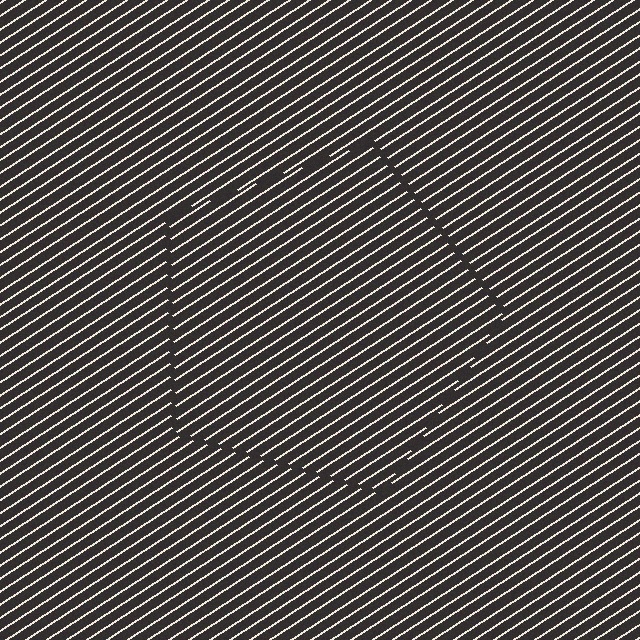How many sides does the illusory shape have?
5 sides — the line-ends trace a pentagon.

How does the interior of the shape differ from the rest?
The interior of the shape contains the same grating, shifted by half a period — the contour is defined by the phase discontinuity where line-ends from the inner and outer gratings abut.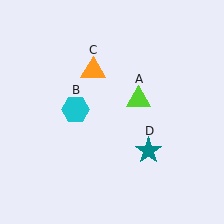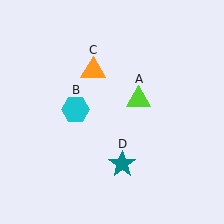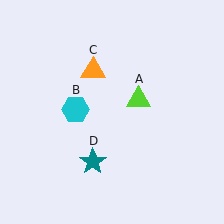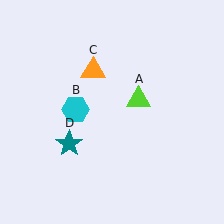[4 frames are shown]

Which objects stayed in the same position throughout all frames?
Lime triangle (object A) and cyan hexagon (object B) and orange triangle (object C) remained stationary.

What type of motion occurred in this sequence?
The teal star (object D) rotated clockwise around the center of the scene.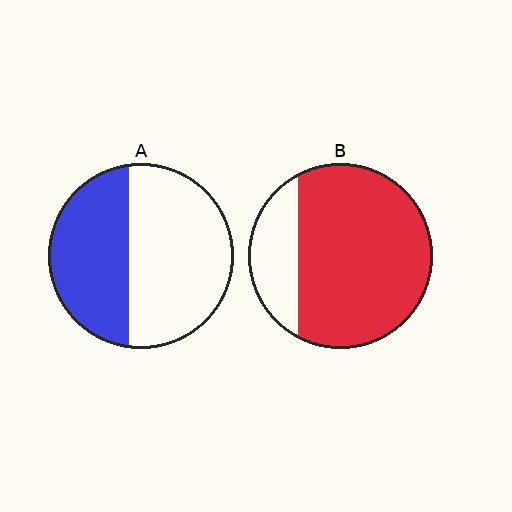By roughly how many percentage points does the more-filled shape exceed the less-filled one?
By roughly 35 percentage points (B over A).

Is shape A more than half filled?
No.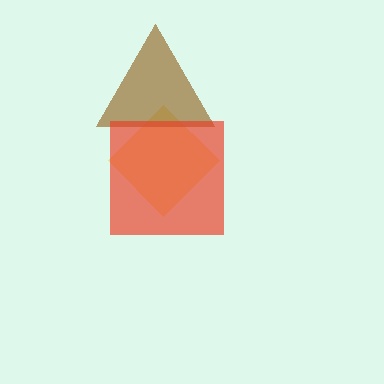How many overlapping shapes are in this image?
There are 3 overlapping shapes in the image.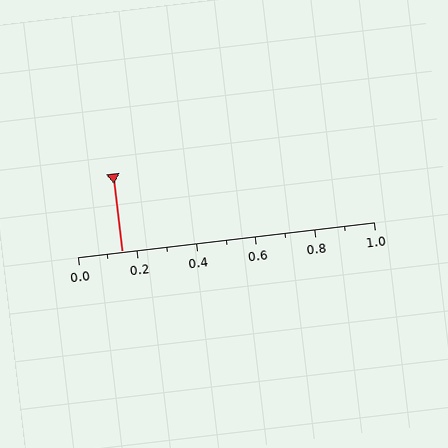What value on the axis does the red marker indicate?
The marker indicates approximately 0.15.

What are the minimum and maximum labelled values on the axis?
The axis runs from 0.0 to 1.0.